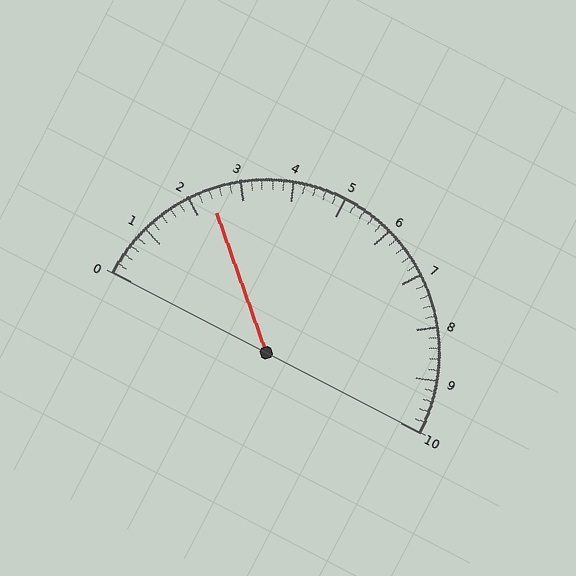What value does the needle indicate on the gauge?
The needle indicates approximately 2.4.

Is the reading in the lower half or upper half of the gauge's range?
The reading is in the lower half of the range (0 to 10).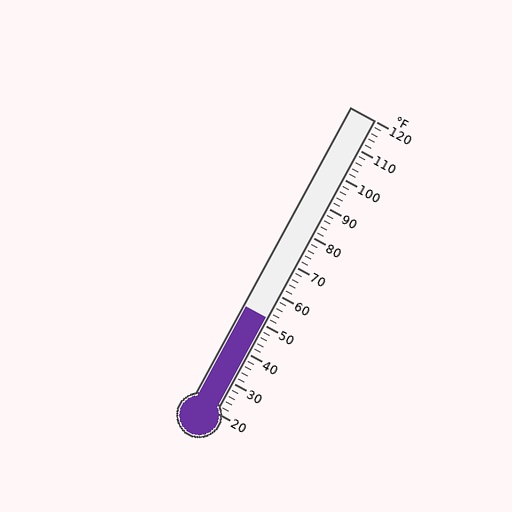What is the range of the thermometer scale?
The thermometer scale ranges from 20°F to 120°F.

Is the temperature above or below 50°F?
The temperature is above 50°F.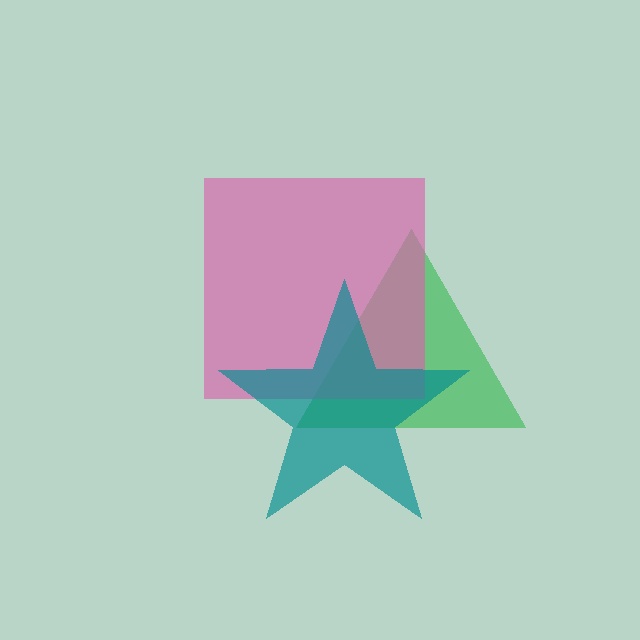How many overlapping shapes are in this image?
There are 3 overlapping shapes in the image.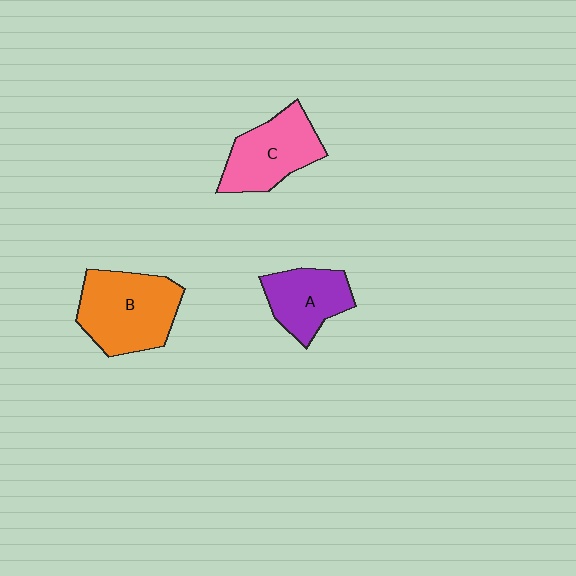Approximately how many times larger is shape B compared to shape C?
Approximately 1.2 times.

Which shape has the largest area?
Shape B (orange).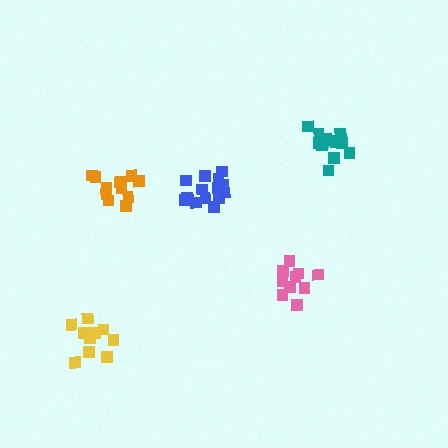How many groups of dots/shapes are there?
There are 5 groups.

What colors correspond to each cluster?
The clusters are colored: yellow, orange, teal, pink, blue.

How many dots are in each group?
Group 1: 10 dots, Group 2: 12 dots, Group 3: 13 dots, Group 4: 10 dots, Group 5: 14 dots (59 total).